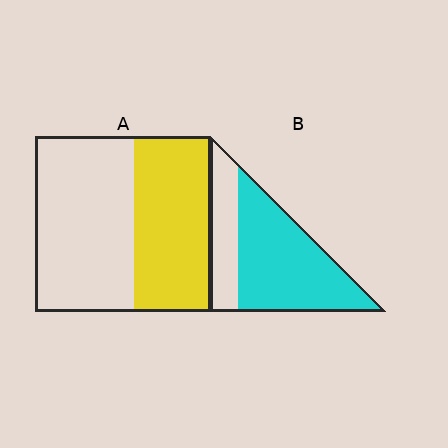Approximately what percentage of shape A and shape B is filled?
A is approximately 45% and B is approximately 70%.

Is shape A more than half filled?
No.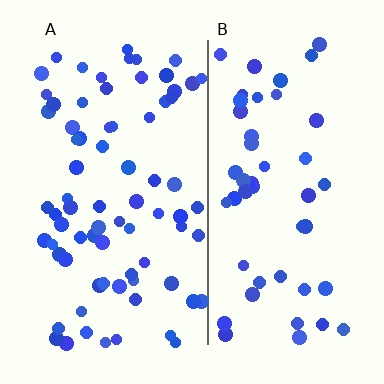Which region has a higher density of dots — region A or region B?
A (the left).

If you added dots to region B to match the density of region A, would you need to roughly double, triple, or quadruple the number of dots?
Approximately double.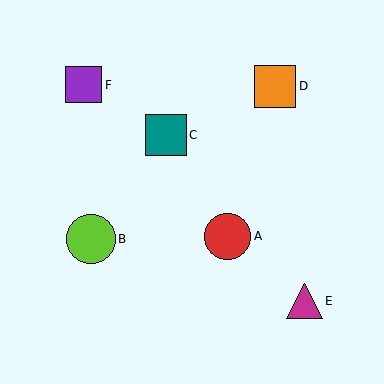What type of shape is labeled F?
Shape F is a purple square.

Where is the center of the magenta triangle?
The center of the magenta triangle is at (304, 301).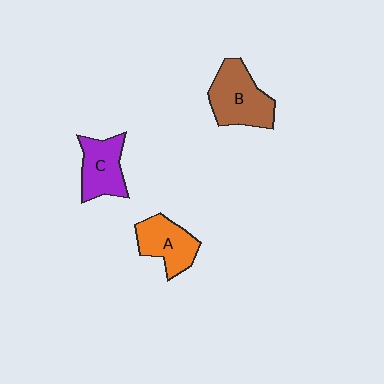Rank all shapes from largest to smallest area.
From largest to smallest: B (brown), C (purple), A (orange).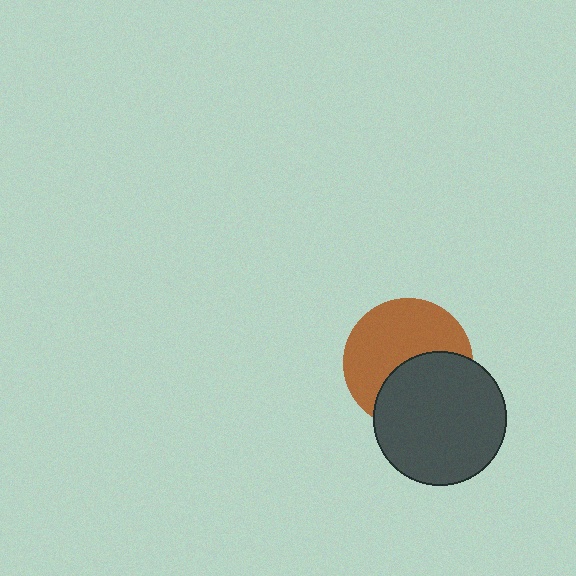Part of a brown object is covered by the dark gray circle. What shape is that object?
It is a circle.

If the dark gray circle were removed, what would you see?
You would see the complete brown circle.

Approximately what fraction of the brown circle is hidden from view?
Roughly 42% of the brown circle is hidden behind the dark gray circle.